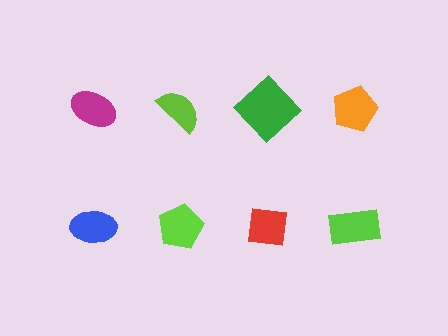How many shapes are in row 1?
4 shapes.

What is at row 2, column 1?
A blue ellipse.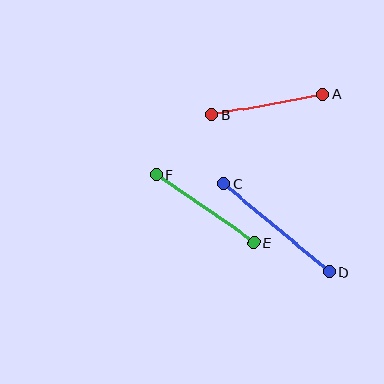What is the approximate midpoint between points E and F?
The midpoint is at approximately (205, 208) pixels.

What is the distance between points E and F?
The distance is approximately 119 pixels.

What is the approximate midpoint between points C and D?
The midpoint is at approximately (277, 228) pixels.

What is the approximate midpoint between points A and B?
The midpoint is at approximately (267, 105) pixels.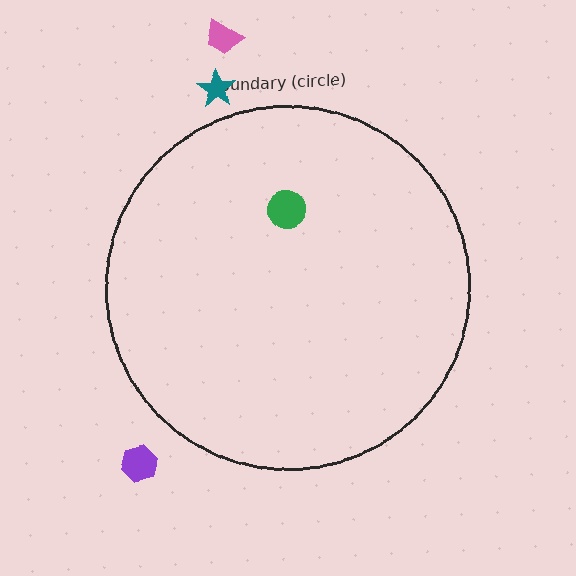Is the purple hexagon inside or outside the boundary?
Outside.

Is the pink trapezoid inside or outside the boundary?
Outside.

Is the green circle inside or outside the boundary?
Inside.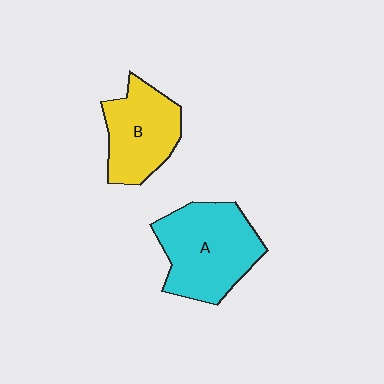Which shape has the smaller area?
Shape B (yellow).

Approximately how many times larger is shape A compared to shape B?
Approximately 1.3 times.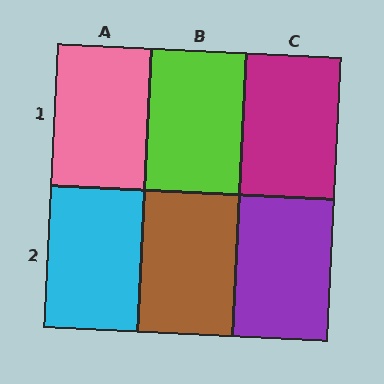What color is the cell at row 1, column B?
Lime.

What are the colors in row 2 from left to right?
Cyan, brown, purple.